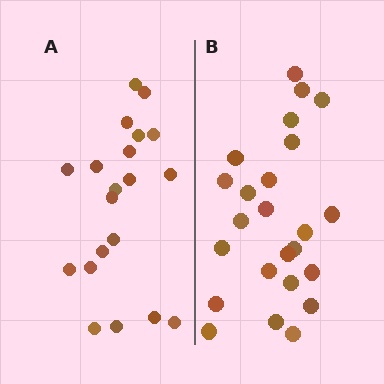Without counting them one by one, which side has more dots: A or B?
Region B (the right region) has more dots.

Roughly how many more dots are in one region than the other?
Region B has about 4 more dots than region A.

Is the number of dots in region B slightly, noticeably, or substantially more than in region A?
Region B has only slightly more — the two regions are fairly close. The ratio is roughly 1.2 to 1.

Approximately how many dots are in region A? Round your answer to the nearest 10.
About 20 dots.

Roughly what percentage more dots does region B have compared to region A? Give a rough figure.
About 20% more.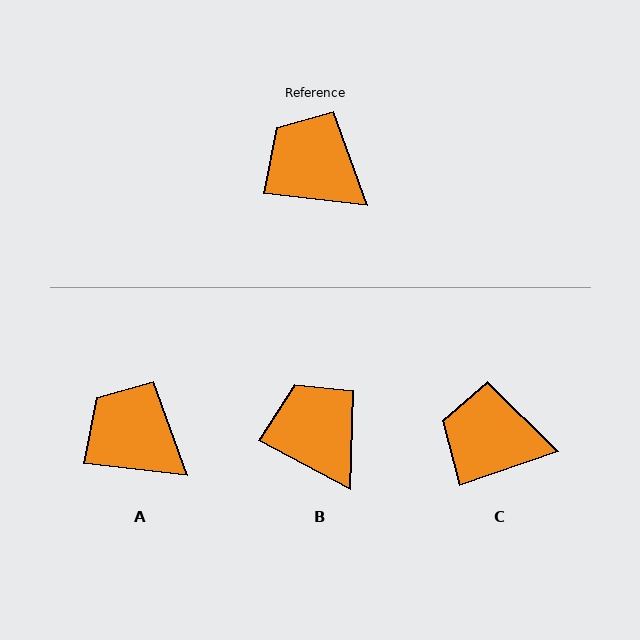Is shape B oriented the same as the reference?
No, it is off by about 21 degrees.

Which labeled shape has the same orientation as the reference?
A.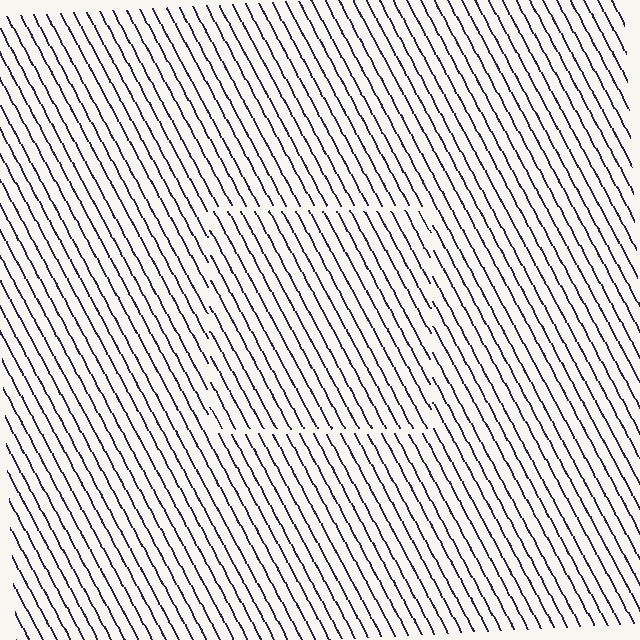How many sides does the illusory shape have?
4 sides — the line-ends trace a square.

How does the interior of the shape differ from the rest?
The interior of the shape contains the same grating, shifted by half a period — the contour is defined by the phase discontinuity where line-ends from the inner and outer gratings abut.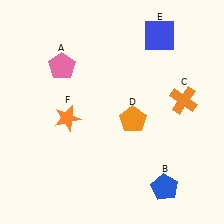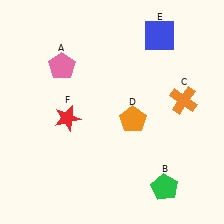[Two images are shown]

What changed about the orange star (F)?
In Image 1, F is orange. In Image 2, it changed to red.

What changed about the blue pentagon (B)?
In Image 1, B is blue. In Image 2, it changed to green.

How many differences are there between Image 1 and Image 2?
There are 2 differences between the two images.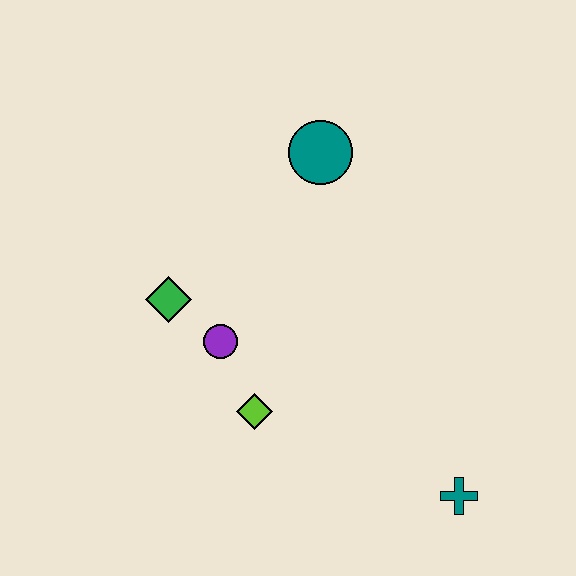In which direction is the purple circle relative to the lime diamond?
The purple circle is above the lime diamond.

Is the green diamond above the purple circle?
Yes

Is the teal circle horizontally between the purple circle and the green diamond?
No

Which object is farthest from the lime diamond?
The teal circle is farthest from the lime diamond.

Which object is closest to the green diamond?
The purple circle is closest to the green diamond.